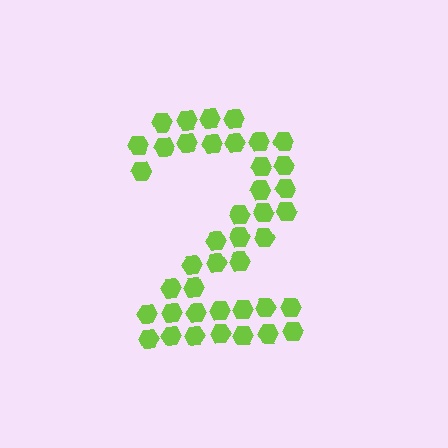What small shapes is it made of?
It is made of small hexagons.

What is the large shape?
The large shape is the digit 2.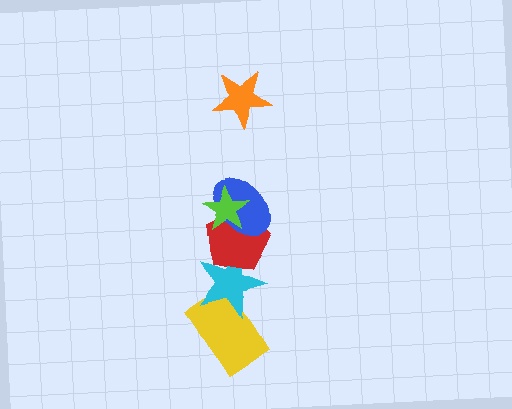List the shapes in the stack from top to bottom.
From top to bottom: the orange star, the lime star, the blue ellipse, the red pentagon, the cyan star, the yellow rectangle.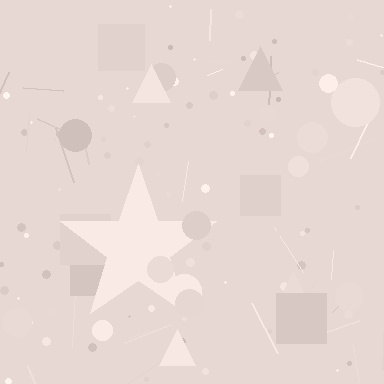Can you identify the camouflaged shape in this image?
The camouflaged shape is a star.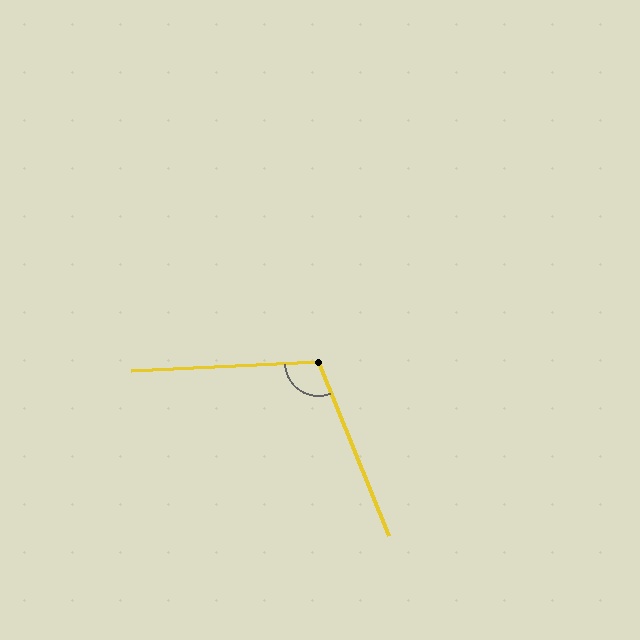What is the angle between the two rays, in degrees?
Approximately 109 degrees.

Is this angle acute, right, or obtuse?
It is obtuse.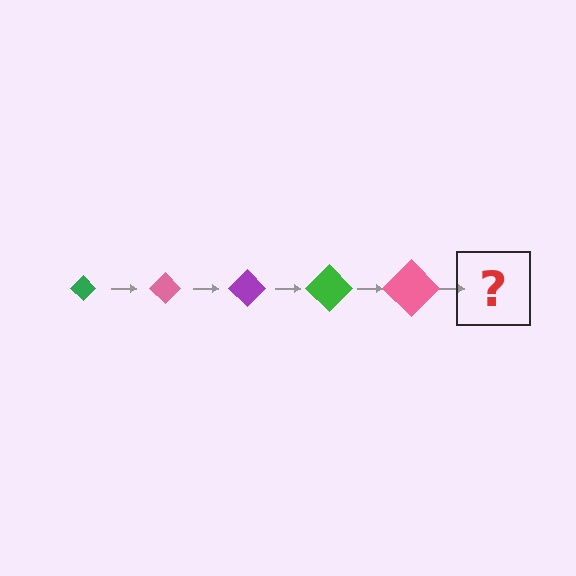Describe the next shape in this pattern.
It should be a purple diamond, larger than the previous one.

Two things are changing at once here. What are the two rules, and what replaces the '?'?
The two rules are that the diamond grows larger each step and the color cycles through green, pink, and purple. The '?' should be a purple diamond, larger than the previous one.